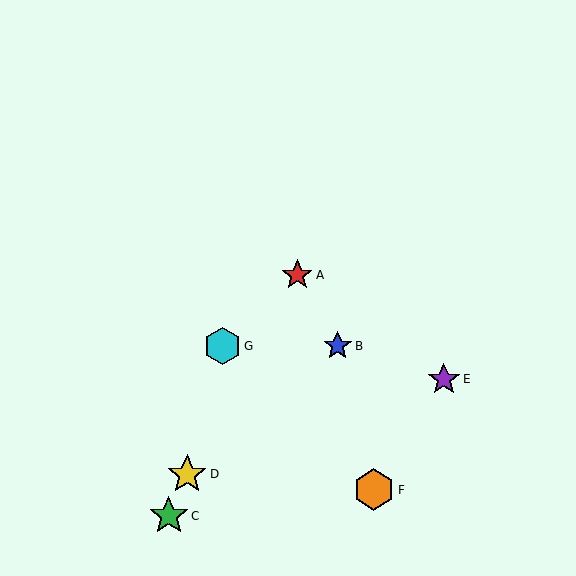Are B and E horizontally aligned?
No, B is at y≈346 and E is at y≈379.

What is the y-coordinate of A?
Object A is at y≈275.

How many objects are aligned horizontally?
2 objects (B, G) are aligned horizontally.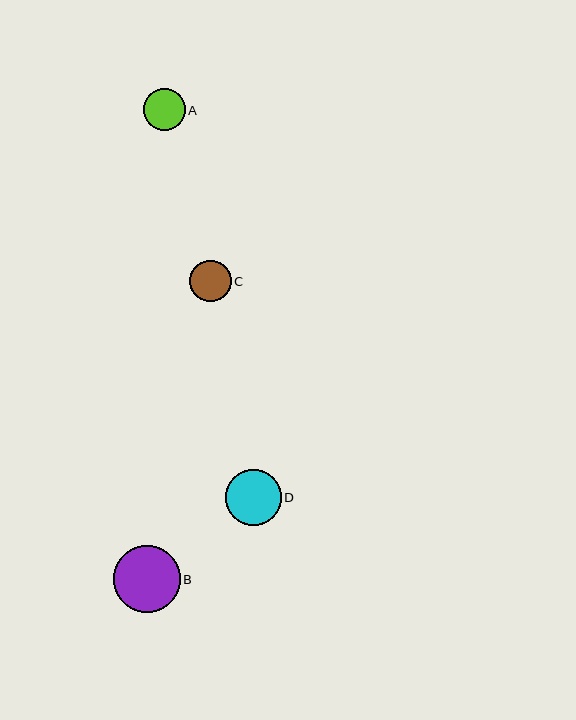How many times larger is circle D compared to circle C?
Circle D is approximately 1.3 times the size of circle C.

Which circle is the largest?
Circle B is the largest with a size of approximately 67 pixels.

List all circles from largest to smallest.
From largest to smallest: B, D, A, C.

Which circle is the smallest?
Circle C is the smallest with a size of approximately 42 pixels.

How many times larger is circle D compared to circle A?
Circle D is approximately 1.3 times the size of circle A.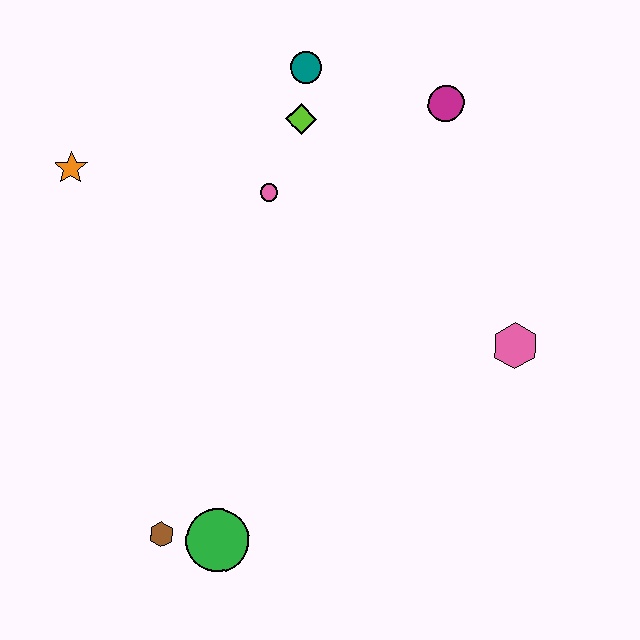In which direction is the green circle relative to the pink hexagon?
The green circle is to the left of the pink hexagon.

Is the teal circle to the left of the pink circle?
No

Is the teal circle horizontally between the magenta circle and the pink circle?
Yes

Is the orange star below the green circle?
No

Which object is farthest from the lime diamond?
The brown hexagon is farthest from the lime diamond.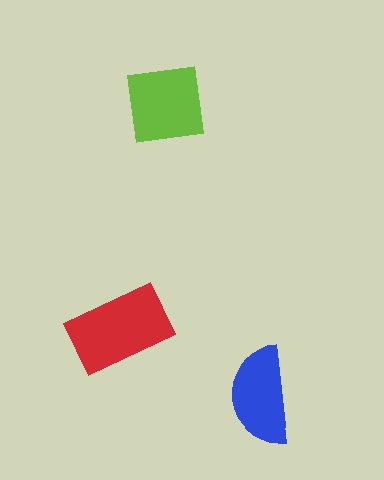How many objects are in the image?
There are 3 objects in the image.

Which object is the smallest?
The blue semicircle.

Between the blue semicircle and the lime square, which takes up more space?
The lime square.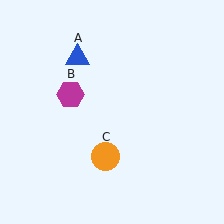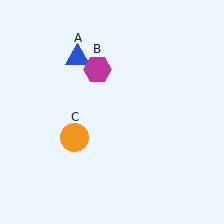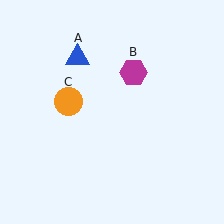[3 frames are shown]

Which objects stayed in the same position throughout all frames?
Blue triangle (object A) remained stationary.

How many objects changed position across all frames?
2 objects changed position: magenta hexagon (object B), orange circle (object C).